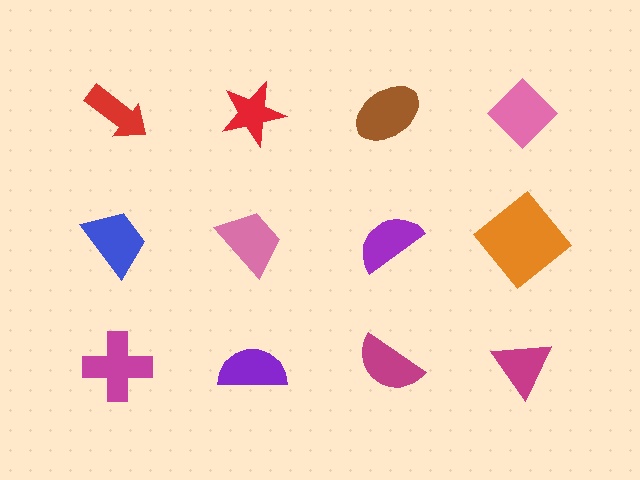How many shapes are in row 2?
4 shapes.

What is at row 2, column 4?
An orange diamond.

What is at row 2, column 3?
A purple semicircle.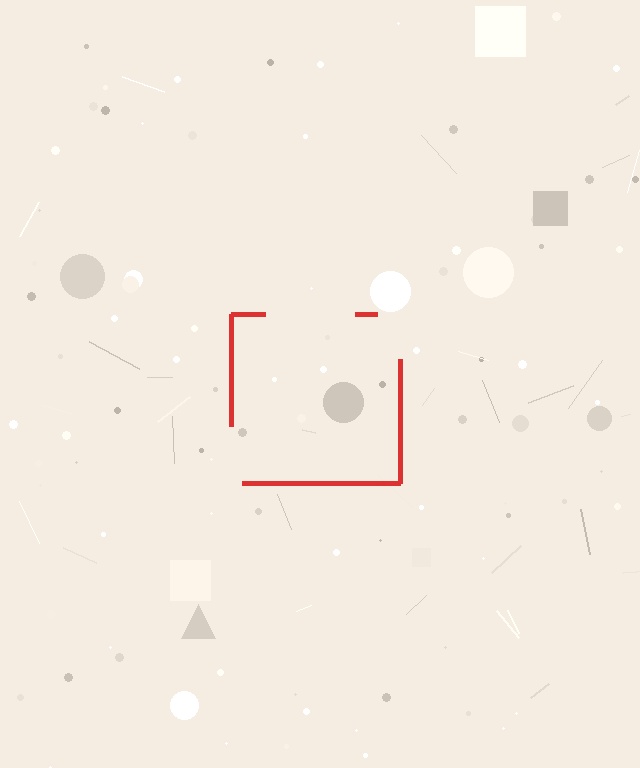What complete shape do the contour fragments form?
The contour fragments form a square.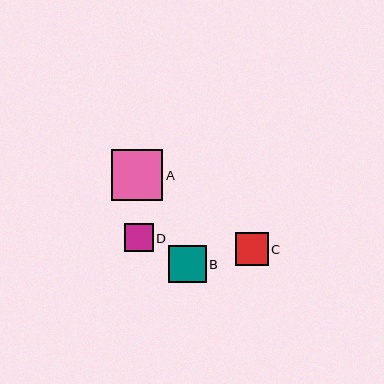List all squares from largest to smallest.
From largest to smallest: A, B, C, D.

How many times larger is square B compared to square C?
Square B is approximately 1.1 times the size of square C.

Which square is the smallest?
Square D is the smallest with a size of approximately 28 pixels.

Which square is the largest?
Square A is the largest with a size of approximately 51 pixels.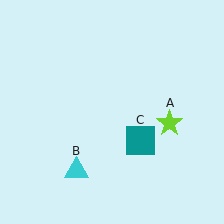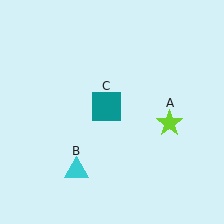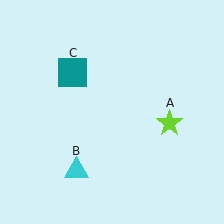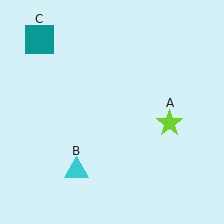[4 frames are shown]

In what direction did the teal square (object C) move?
The teal square (object C) moved up and to the left.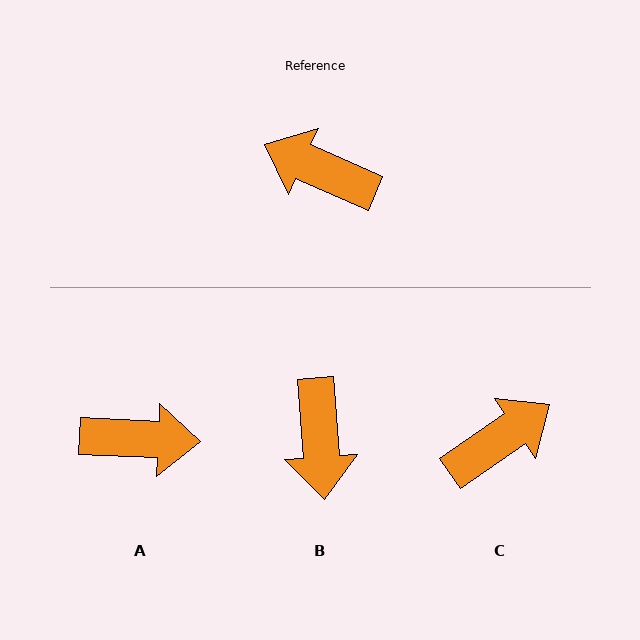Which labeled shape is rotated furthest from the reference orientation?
A, about 159 degrees away.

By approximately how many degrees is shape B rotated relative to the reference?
Approximately 118 degrees counter-clockwise.